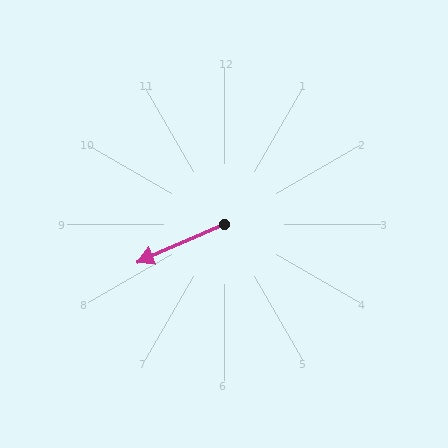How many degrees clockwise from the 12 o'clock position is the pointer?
Approximately 246 degrees.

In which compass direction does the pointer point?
Southwest.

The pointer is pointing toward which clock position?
Roughly 8 o'clock.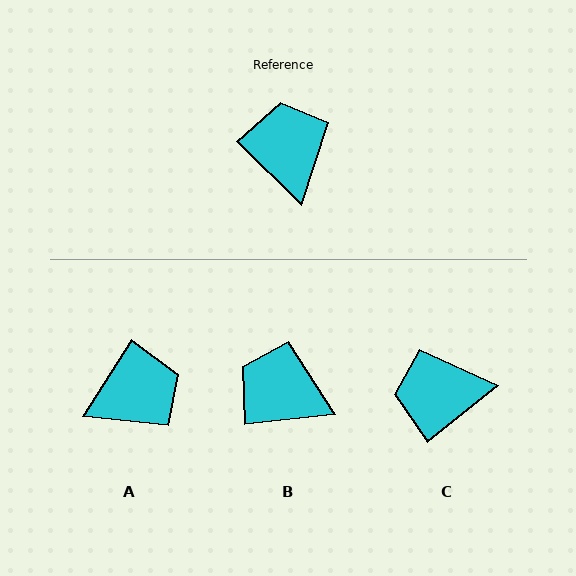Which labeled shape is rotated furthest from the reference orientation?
C, about 84 degrees away.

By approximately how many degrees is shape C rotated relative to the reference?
Approximately 84 degrees counter-clockwise.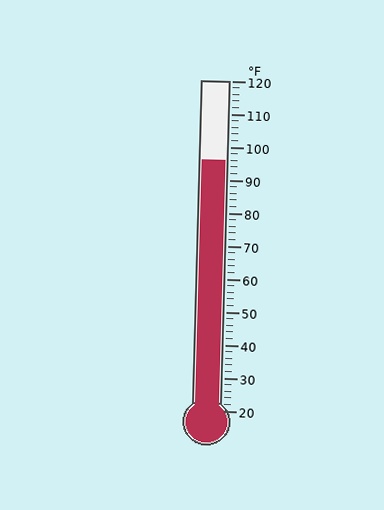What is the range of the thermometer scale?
The thermometer scale ranges from 20°F to 120°F.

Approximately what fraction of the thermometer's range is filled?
The thermometer is filled to approximately 75% of its range.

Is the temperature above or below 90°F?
The temperature is above 90°F.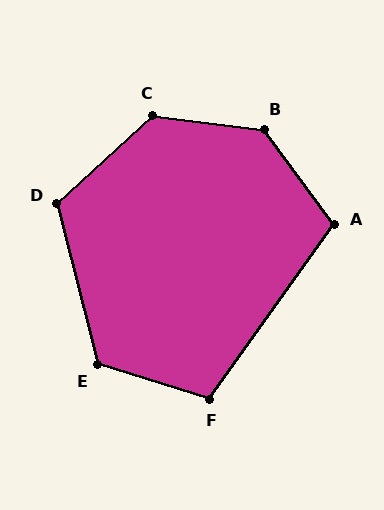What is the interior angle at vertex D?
Approximately 118 degrees (obtuse).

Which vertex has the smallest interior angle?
A, at approximately 108 degrees.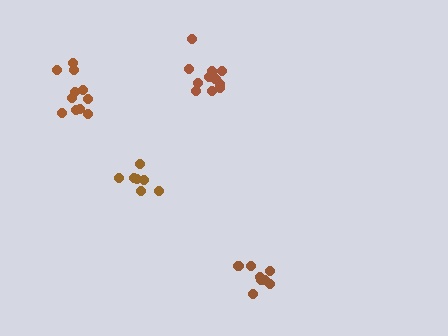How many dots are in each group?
Group 1: 11 dots, Group 2: 8 dots, Group 3: 7 dots, Group 4: 11 dots (37 total).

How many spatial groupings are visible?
There are 4 spatial groupings.